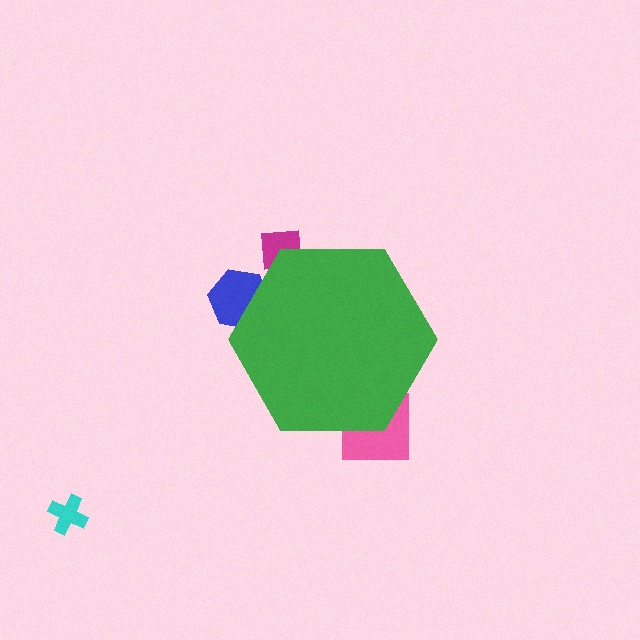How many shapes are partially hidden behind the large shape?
3 shapes are partially hidden.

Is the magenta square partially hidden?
Yes, the magenta square is partially hidden behind the green hexagon.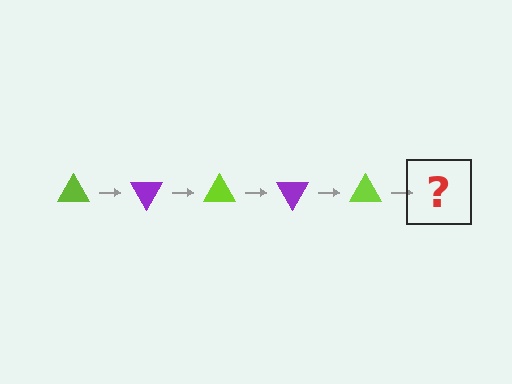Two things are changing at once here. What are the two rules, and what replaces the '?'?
The two rules are that it rotates 60 degrees each step and the color cycles through lime and purple. The '?' should be a purple triangle, rotated 300 degrees from the start.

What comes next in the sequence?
The next element should be a purple triangle, rotated 300 degrees from the start.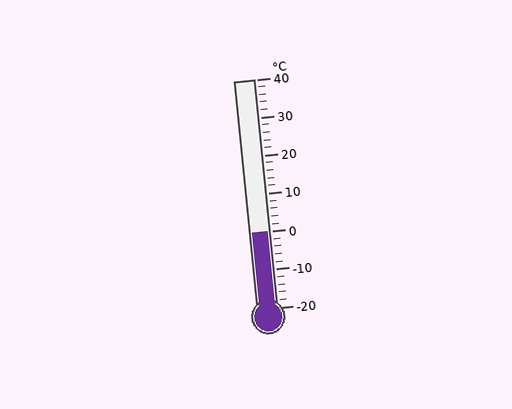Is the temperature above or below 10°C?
The temperature is below 10°C.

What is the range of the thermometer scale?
The thermometer scale ranges from -20°C to 40°C.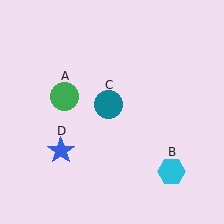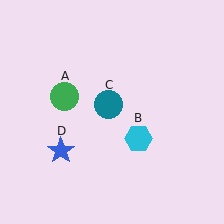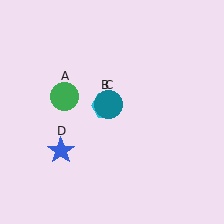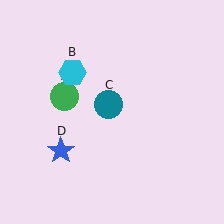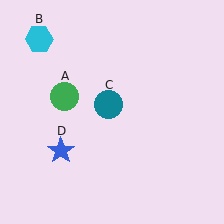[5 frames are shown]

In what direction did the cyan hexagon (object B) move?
The cyan hexagon (object B) moved up and to the left.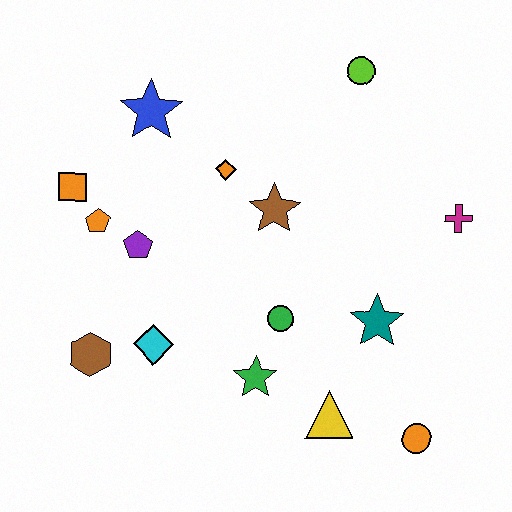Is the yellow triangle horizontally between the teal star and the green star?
Yes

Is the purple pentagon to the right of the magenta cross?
No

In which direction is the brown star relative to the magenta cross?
The brown star is to the left of the magenta cross.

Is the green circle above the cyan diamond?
Yes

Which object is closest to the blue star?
The orange diamond is closest to the blue star.